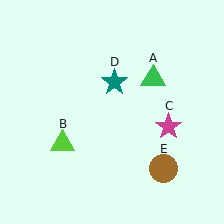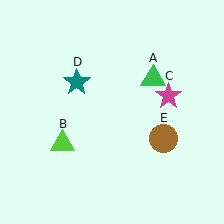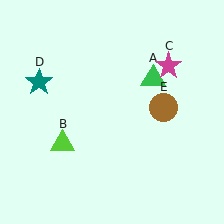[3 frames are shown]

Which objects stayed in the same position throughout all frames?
Green triangle (object A) and lime triangle (object B) remained stationary.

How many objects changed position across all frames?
3 objects changed position: magenta star (object C), teal star (object D), brown circle (object E).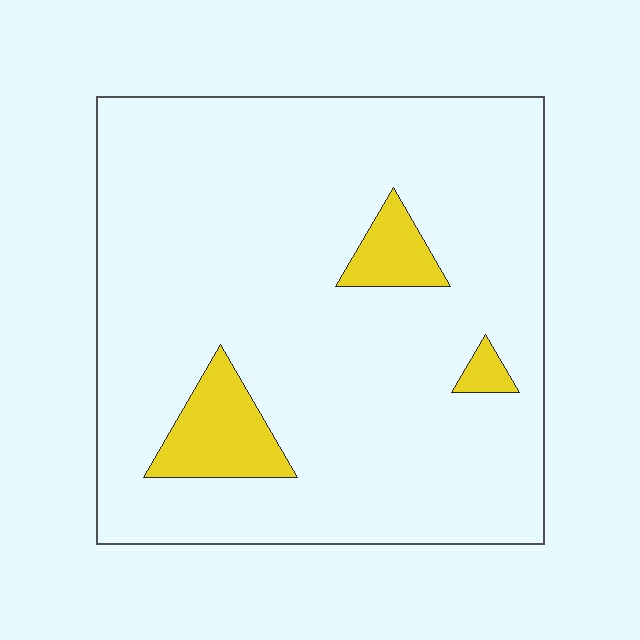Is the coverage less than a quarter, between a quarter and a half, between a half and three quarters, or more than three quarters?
Less than a quarter.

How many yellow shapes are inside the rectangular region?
3.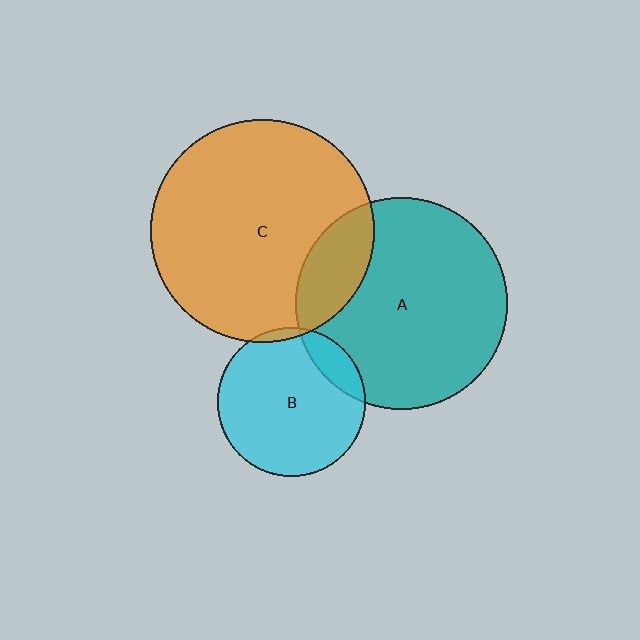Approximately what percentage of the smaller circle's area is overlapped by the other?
Approximately 15%.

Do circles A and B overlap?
Yes.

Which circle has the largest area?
Circle C (orange).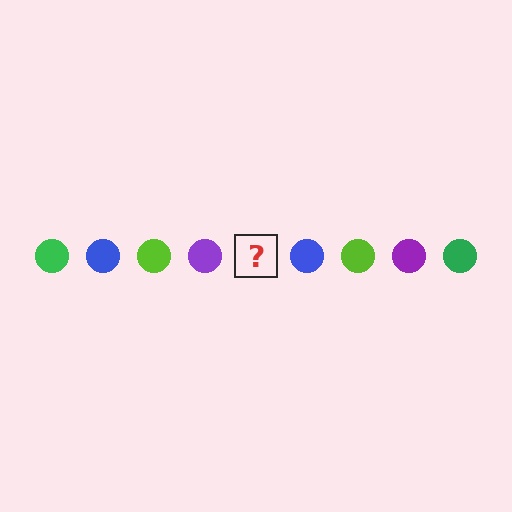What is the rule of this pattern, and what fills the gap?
The rule is that the pattern cycles through green, blue, lime, purple circles. The gap should be filled with a green circle.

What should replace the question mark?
The question mark should be replaced with a green circle.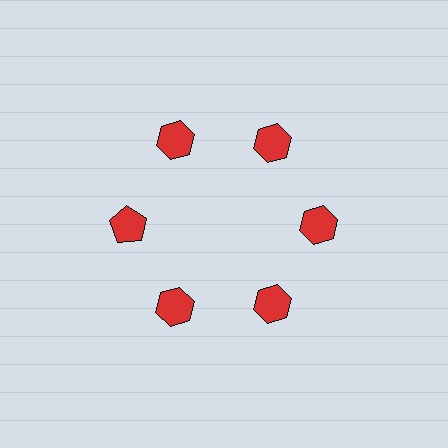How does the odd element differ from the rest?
It has a different shape: pentagon instead of hexagon.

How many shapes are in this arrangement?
There are 6 shapes arranged in a ring pattern.